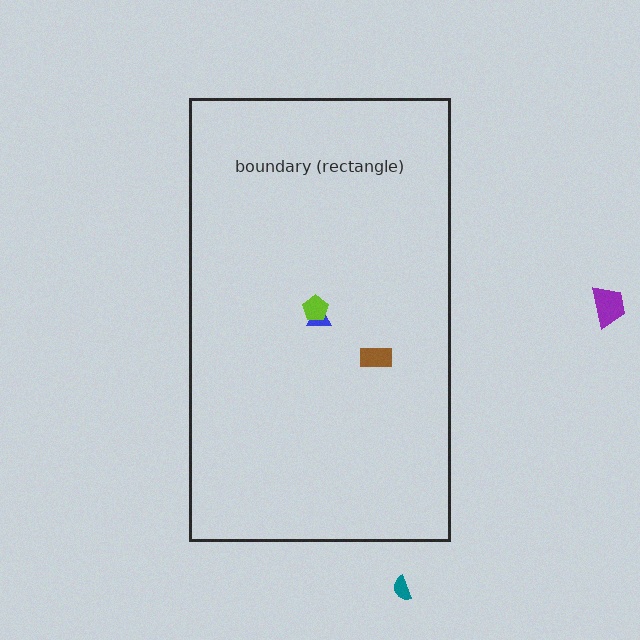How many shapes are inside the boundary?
3 inside, 2 outside.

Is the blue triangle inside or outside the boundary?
Inside.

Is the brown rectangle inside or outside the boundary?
Inside.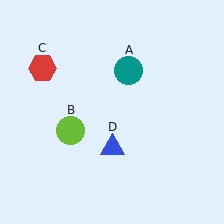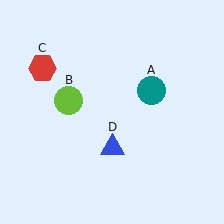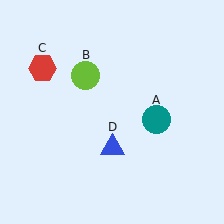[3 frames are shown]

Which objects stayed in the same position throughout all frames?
Red hexagon (object C) and blue triangle (object D) remained stationary.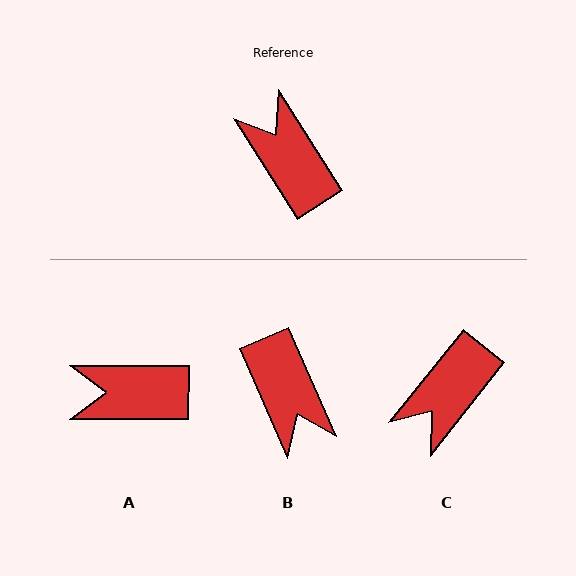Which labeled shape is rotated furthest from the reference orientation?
B, about 171 degrees away.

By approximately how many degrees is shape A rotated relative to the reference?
Approximately 57 degrees counter-clockwise.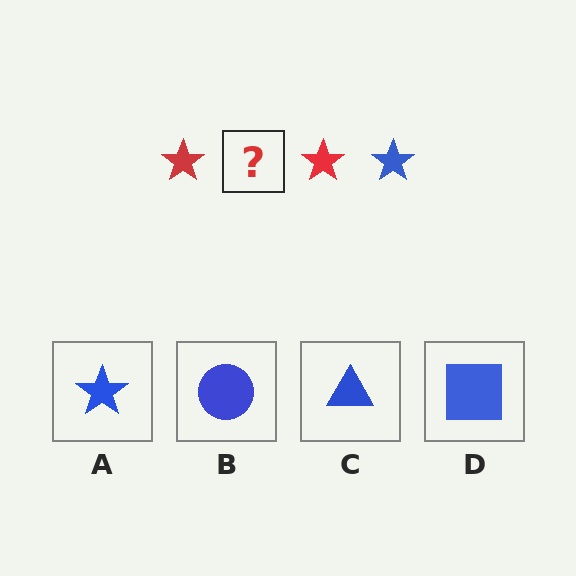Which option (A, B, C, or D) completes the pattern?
A.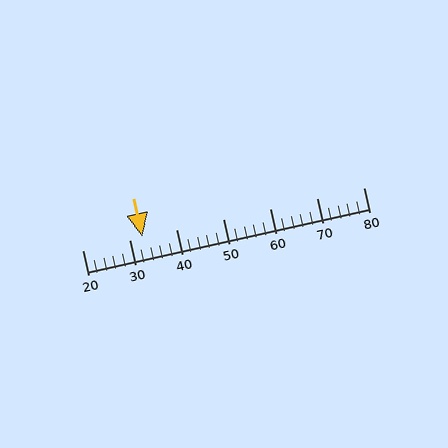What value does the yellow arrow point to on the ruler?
The yellow arrow points to approximately 33.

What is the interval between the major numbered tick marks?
The major tick marks are spaced 10 units apart.